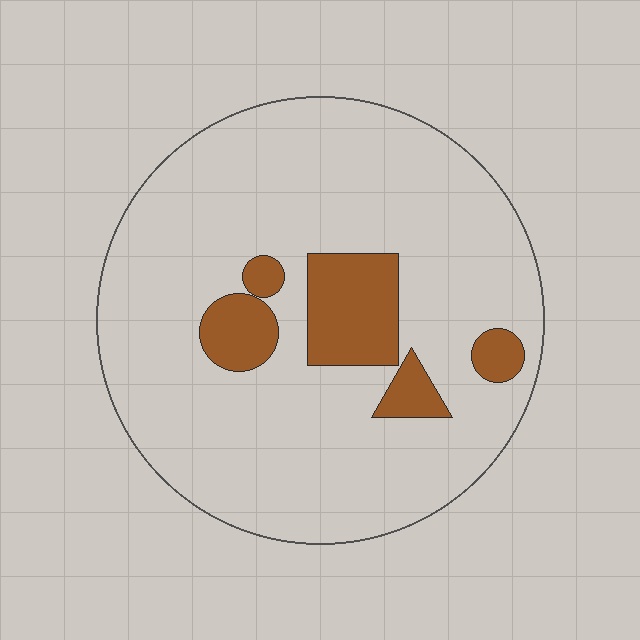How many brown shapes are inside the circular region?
5.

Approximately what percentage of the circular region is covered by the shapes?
Approximately 15%.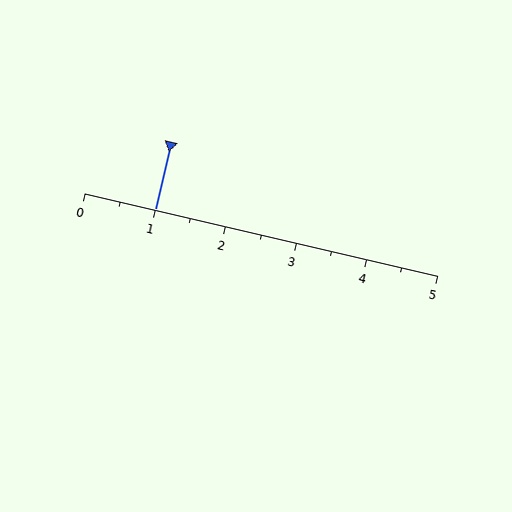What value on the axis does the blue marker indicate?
The marker indicates approximately 1.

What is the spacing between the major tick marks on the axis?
The major ticks are spaced 1 apart.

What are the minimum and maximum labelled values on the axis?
The axis runs from 0 to 5.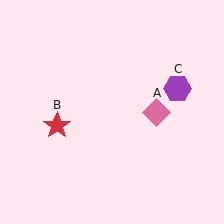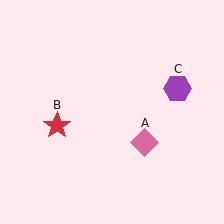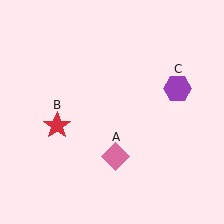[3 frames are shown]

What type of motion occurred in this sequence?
The pink diamond (object A) rotated clockwise around the center of the scene.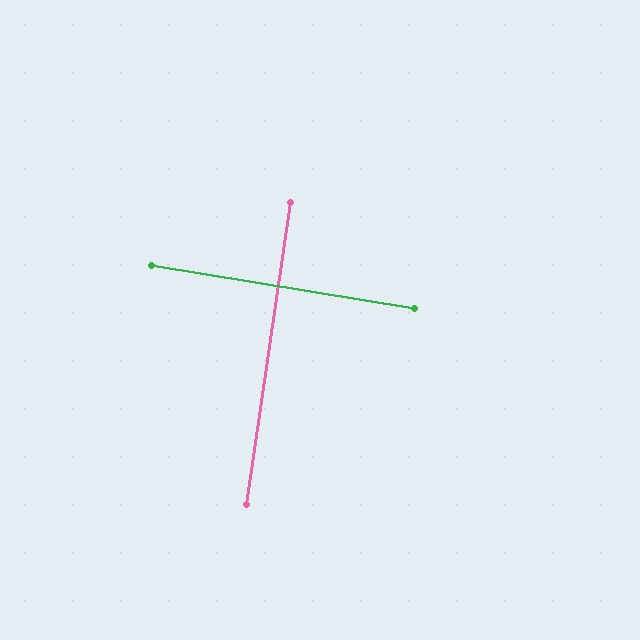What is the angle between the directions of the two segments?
Approximately 89 degrees.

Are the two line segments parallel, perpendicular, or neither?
Perpendicular — they meet at approximately 89°.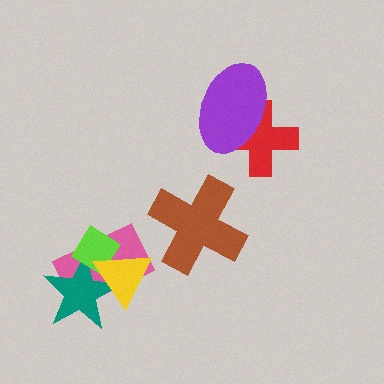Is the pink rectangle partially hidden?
Yes, it is partially covered by another shape.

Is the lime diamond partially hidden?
Yes, it is partially covered by another shape.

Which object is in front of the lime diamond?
The yellow triangle is in front of the lime diamond.